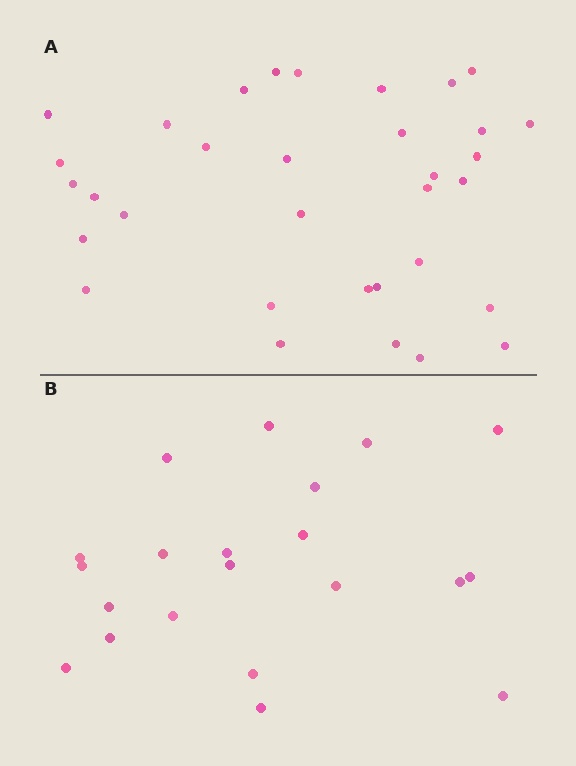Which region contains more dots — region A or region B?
Region A (the top region) has more dots.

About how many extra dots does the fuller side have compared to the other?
Region A has roughly 12 or so more dots than region B.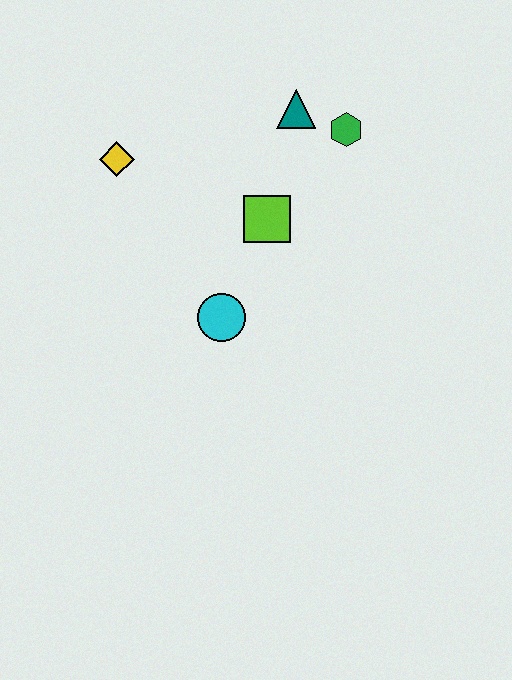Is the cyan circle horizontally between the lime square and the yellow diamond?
Yes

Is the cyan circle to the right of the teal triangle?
No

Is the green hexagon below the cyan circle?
No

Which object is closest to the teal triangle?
The green hexagon is closest to the teal triangle.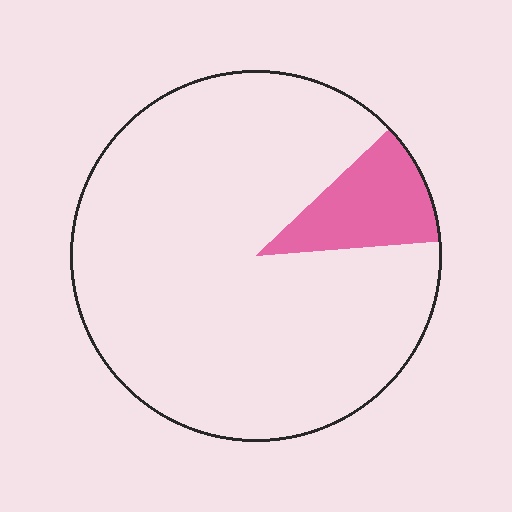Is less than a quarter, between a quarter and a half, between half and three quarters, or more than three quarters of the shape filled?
Less than a quarter.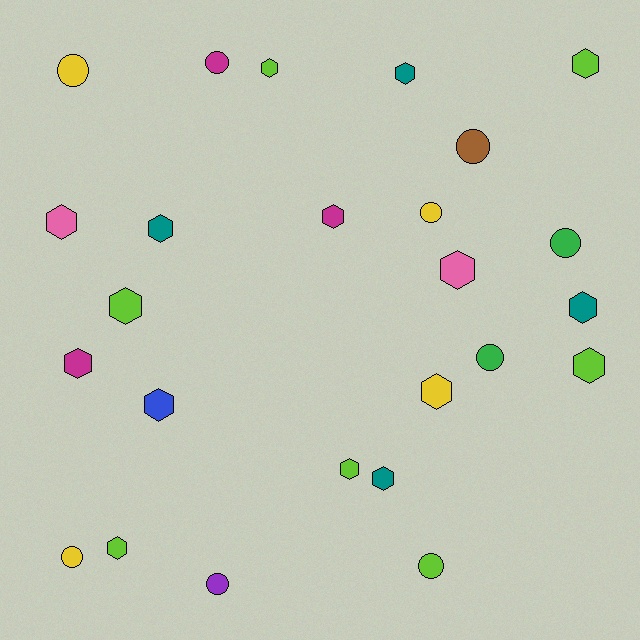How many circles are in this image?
There are 9 circles.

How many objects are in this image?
There are 25 objects.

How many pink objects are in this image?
There are 2 pink objects.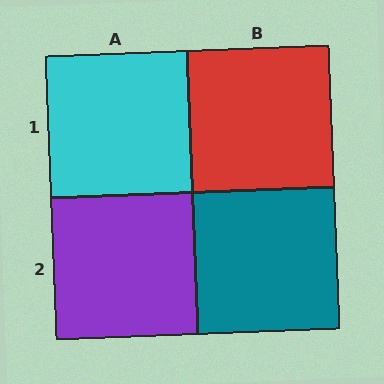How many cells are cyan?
1 cell is cyan.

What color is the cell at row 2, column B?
Teal.